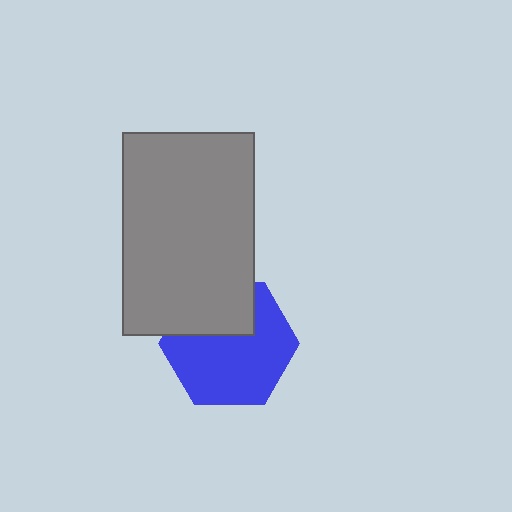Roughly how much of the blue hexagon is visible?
Most of it is visible (roughly 68%).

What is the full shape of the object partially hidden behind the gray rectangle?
The partially hidden object is a blue hexagon.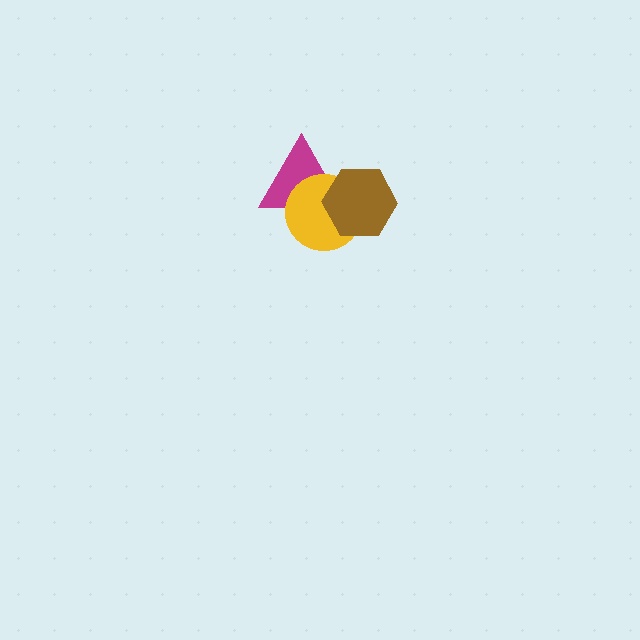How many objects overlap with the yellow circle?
2 objects overlap with the yellow circle.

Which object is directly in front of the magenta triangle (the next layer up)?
The yellow circle is directly in front of the magenta triangle.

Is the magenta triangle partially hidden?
Yes, it is partially covered by another shape.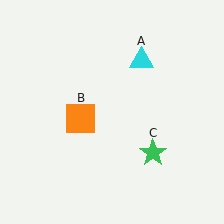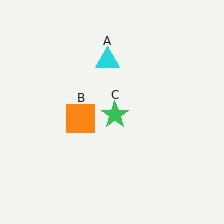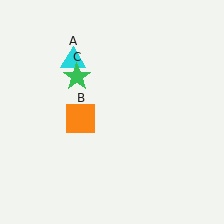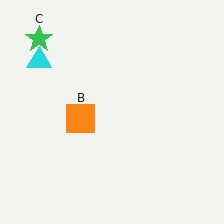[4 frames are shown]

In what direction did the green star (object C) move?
The green star (object C) moved up and to the left.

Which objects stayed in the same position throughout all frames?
Orange square (object B) remained stationary.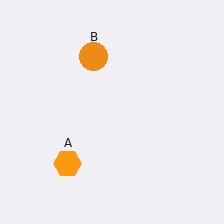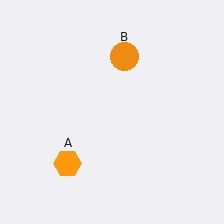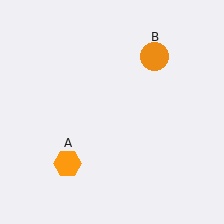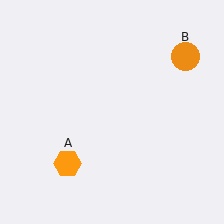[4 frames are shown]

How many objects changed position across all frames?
1 object changed position: orange circle (object B).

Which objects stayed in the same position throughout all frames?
Orange hexagon (object A) remained stationary.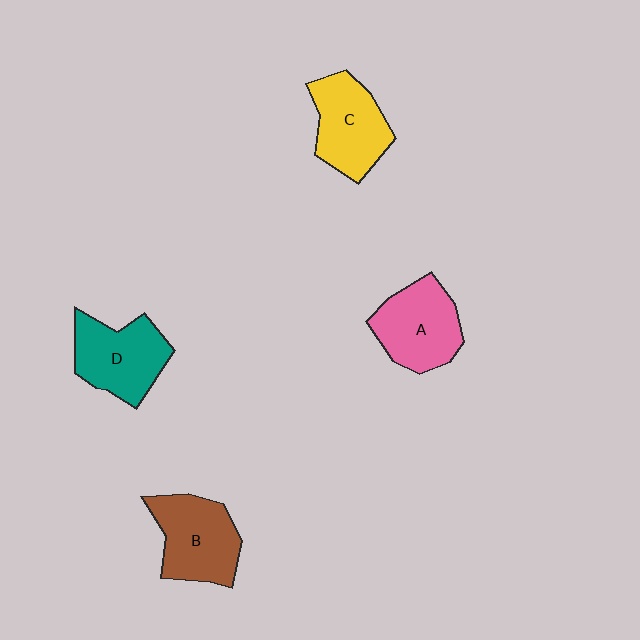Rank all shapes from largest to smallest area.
From largest to smallest: B (brown), D (teal), A (pink), C (yellow).